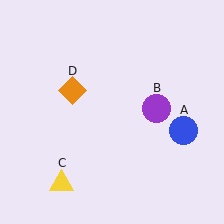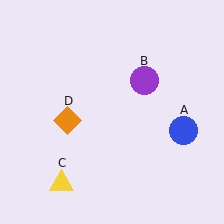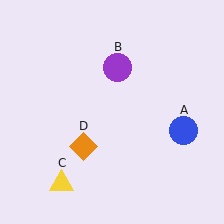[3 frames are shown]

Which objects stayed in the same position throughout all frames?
Blue circle (object A) and yellow triangle (object C) remained stationary.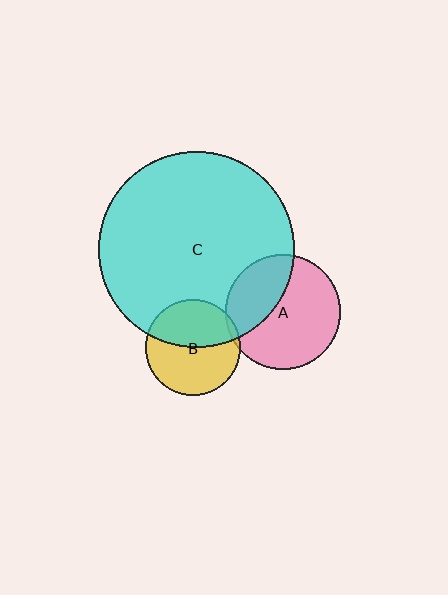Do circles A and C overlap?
Yes.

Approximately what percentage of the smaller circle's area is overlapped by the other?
Approximately 35%.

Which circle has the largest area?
Circle C (cyan).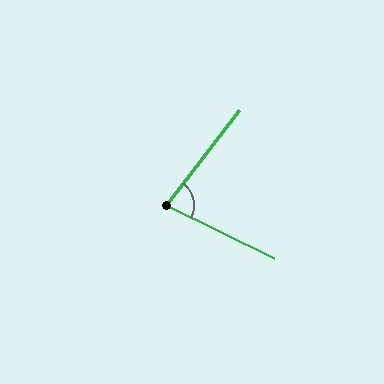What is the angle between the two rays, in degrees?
Approximately 79 degrees.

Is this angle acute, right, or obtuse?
It is acute.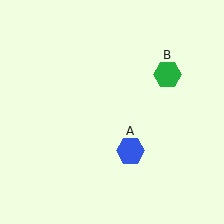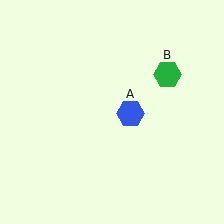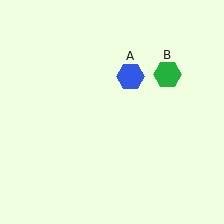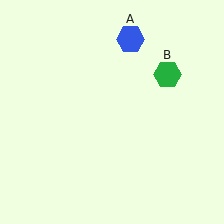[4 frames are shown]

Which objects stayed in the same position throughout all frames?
Green hexagon (object B) remained stationary.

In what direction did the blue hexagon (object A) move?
The blue hexagon (object A) moved up.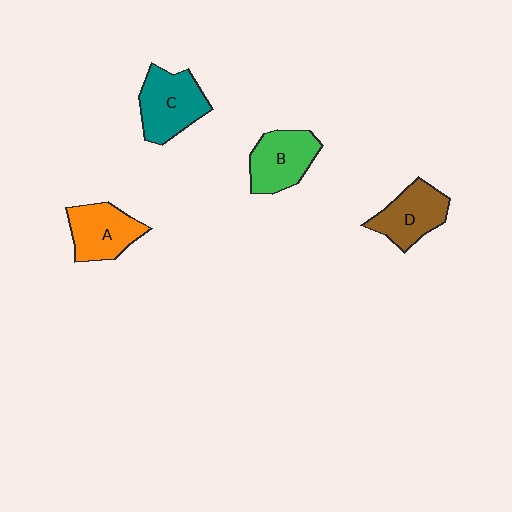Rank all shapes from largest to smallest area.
From largest to smallest: C (teal), B (green), A (orange), D (brown).